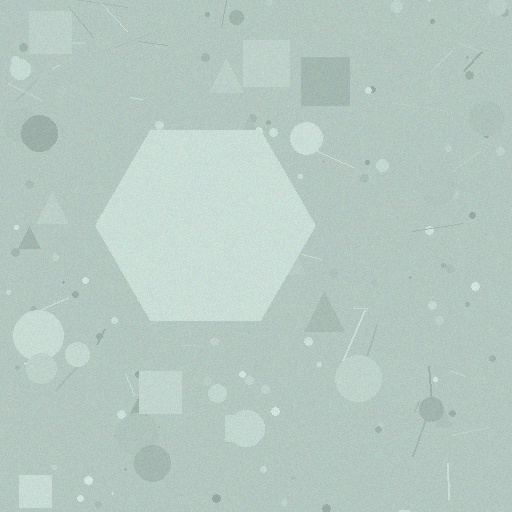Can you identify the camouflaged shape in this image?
The camouflaged shape is a hexagon.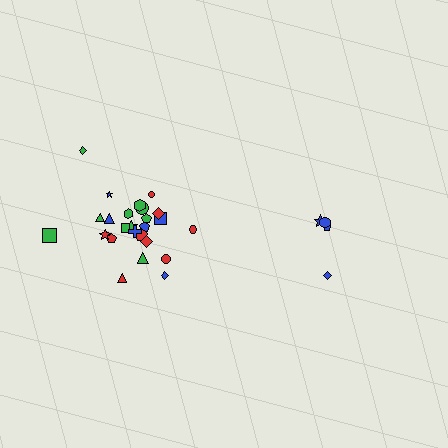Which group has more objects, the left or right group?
The left group.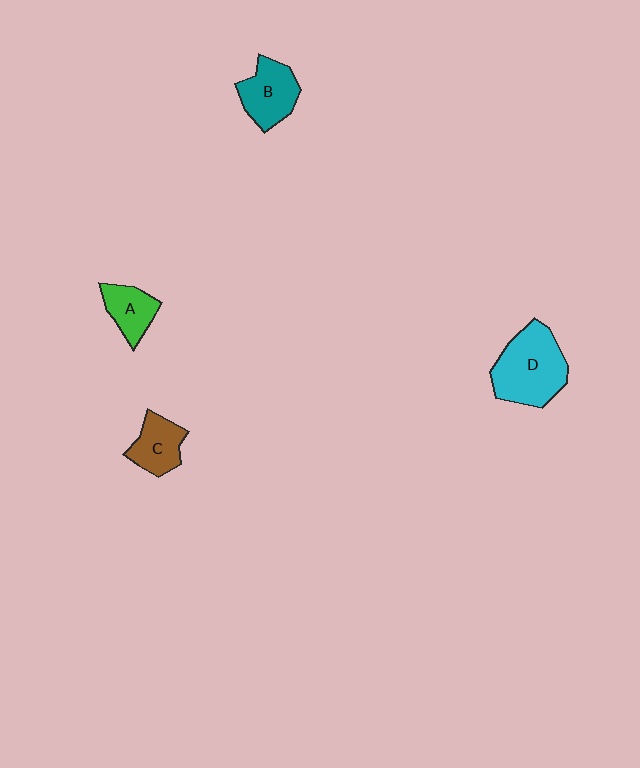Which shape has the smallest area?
Shape A (green).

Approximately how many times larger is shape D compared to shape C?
Approximately 1.9 times.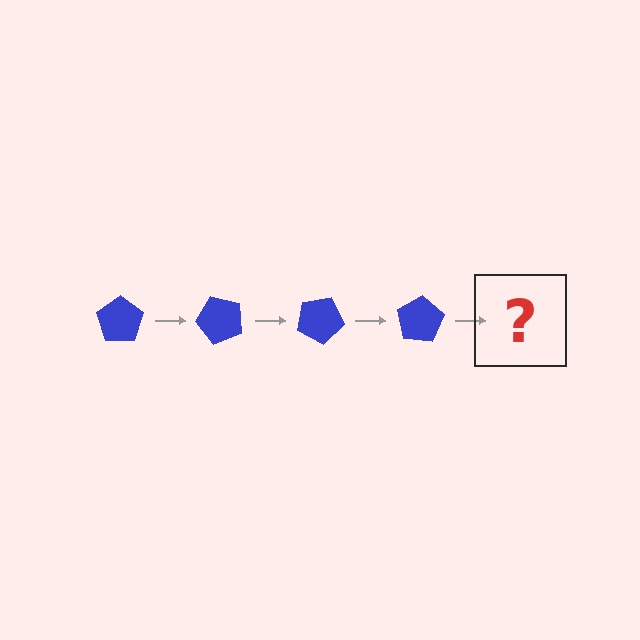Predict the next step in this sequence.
The next step is a blue pentagon rotated 200 degrees.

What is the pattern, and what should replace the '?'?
The pattern is that the pentagon rotates 50 degrees each step. The '?' should be a blue pentagon rotated 200 degrees.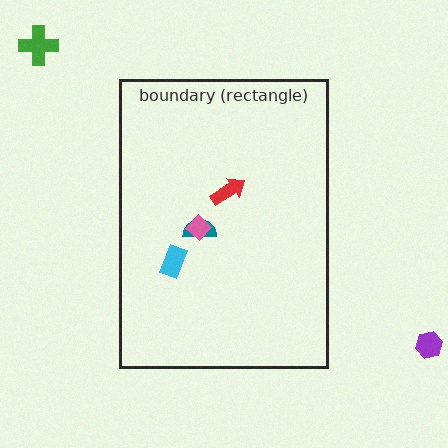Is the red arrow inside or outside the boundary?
Inside.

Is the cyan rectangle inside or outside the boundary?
Inside.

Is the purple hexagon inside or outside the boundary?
Outside.